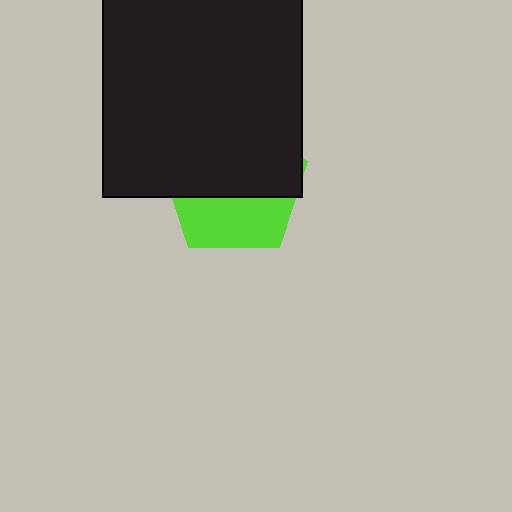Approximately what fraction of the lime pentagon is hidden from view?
Roughly 62% of the lime pentagon is hidden behind the black square.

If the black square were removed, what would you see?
You would see the complete lime pentagon.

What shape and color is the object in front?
The object in front is a black square.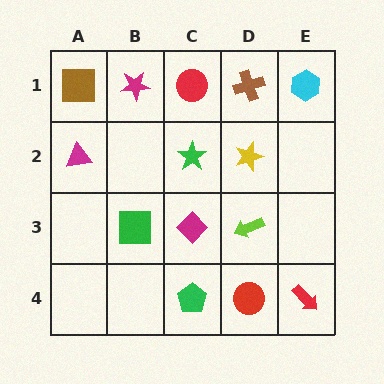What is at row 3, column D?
A lime arrow.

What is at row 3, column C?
A magenta diamond.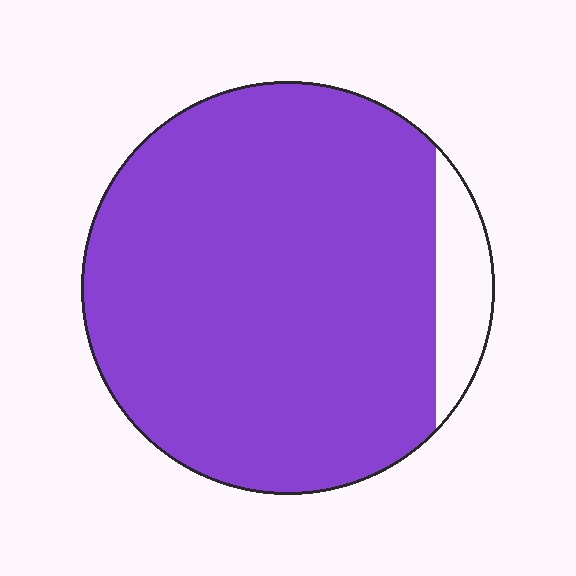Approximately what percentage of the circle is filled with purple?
Approximately 90%.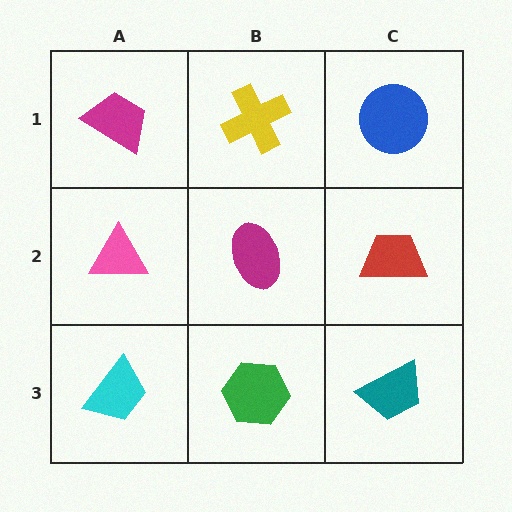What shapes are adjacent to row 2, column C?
A blue circle (row 1, column C), a teal trapezoid (row 3, column C), a magenta ellipse (row 2, column B).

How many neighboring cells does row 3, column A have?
2.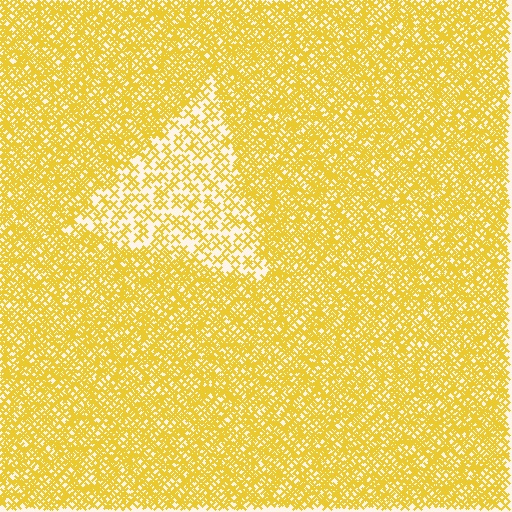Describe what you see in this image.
The image contains small yellow elements arranged at two different densities. A triangle-shaped region is visible where the elements are less densely packed than the surrounding area.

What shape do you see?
I see a triangle.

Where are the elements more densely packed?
The elements are more densely packed outside the triangle boundary.